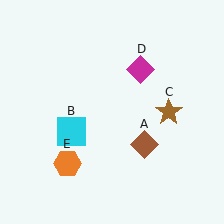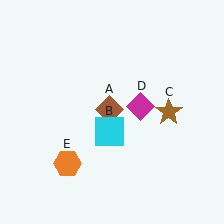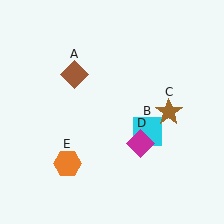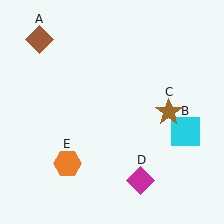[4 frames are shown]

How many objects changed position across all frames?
3 objects changed position: brown diamond (object A), cyan square (object B), magenta diamond (object D).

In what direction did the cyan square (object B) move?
The cyan square (object B) moved right.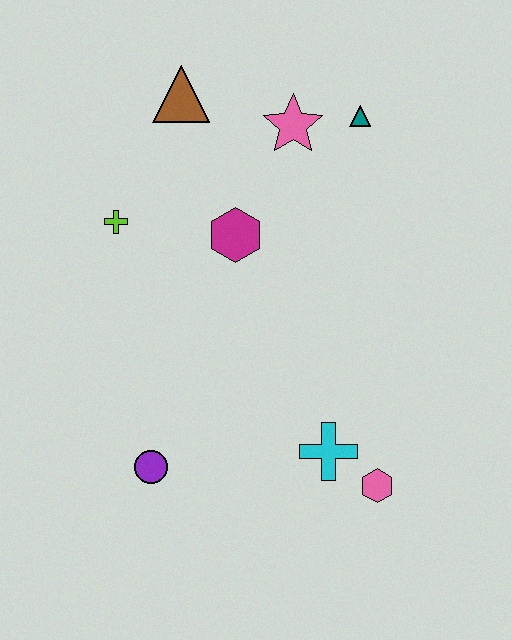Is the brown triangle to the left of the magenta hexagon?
Yes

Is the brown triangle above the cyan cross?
Yes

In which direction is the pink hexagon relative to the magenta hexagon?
The pink hexagon is below the magenta hexagon.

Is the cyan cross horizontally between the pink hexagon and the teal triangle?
No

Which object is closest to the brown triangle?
The pink star is closest to the brown triangle.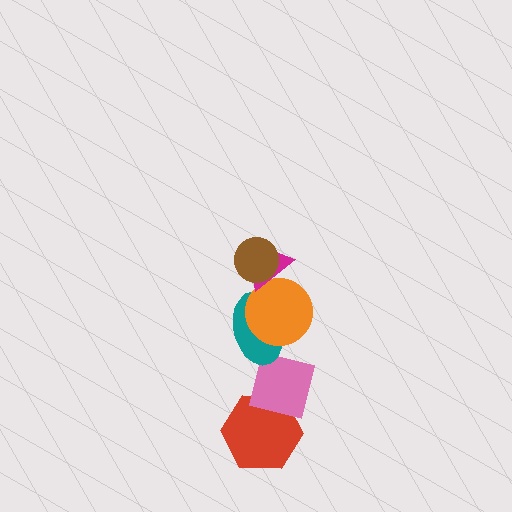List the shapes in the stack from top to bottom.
From top to bottom: the brown circle, the magenta triangle, the orange circle, the teal ellipse, the pink square, the red hexagon.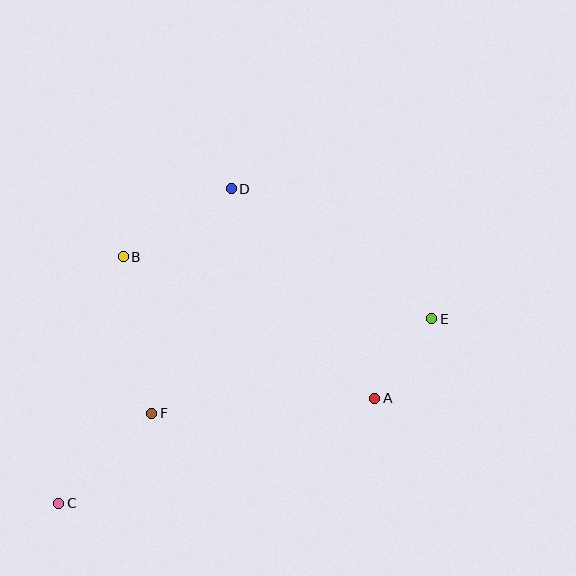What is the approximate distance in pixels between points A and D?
The distance between A and D is approximately 254 pixels.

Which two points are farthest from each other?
Points C and E are farthest from each other.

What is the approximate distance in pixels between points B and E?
The distance between B and E is approximately 315 pixels.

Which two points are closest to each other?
Points A and E are closest to each other.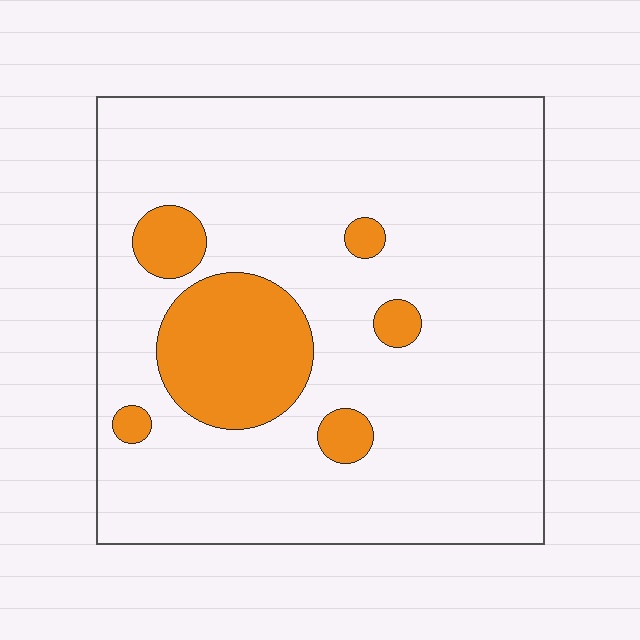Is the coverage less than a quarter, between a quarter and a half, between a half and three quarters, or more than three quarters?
Less than a quarter.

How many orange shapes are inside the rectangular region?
6.